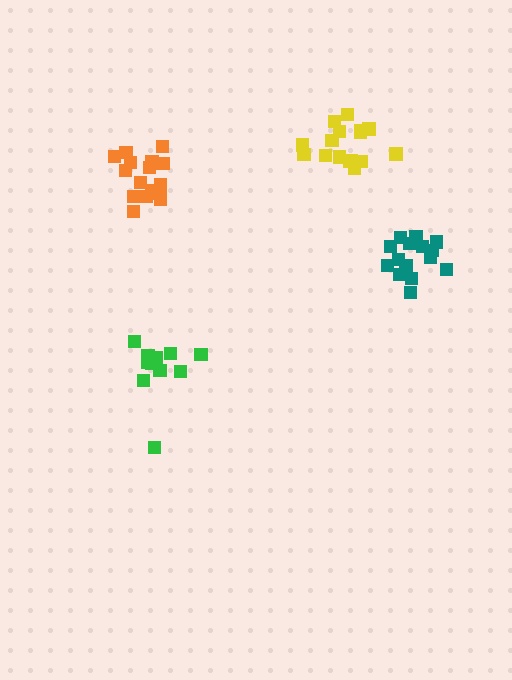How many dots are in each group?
Group 1: 16 dots, Group 2: 11 dots, Group 3: 15 dots, Group 4: 16 dots (58 total).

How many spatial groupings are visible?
There are 4 spatial groupings.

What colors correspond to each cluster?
The clusters are colored: yellow, green, teal, orange.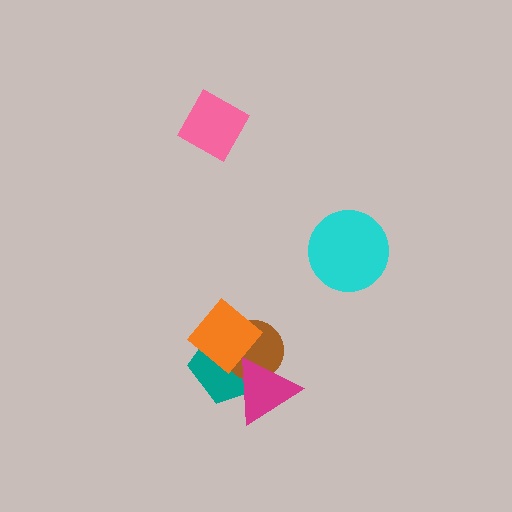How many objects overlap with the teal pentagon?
3 objects overlap with the teal pentagon.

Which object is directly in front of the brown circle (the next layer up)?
The orange diamond is directly in front of the brown circle.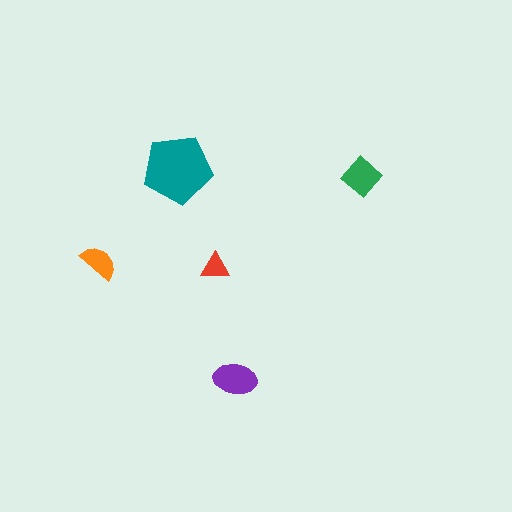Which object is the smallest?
The red triangle.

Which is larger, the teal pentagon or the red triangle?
The teal pentagon.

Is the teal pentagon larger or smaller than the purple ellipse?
Larger.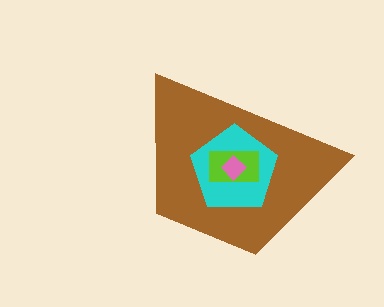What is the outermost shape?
The brown trapezoid.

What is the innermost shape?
The pink diamond.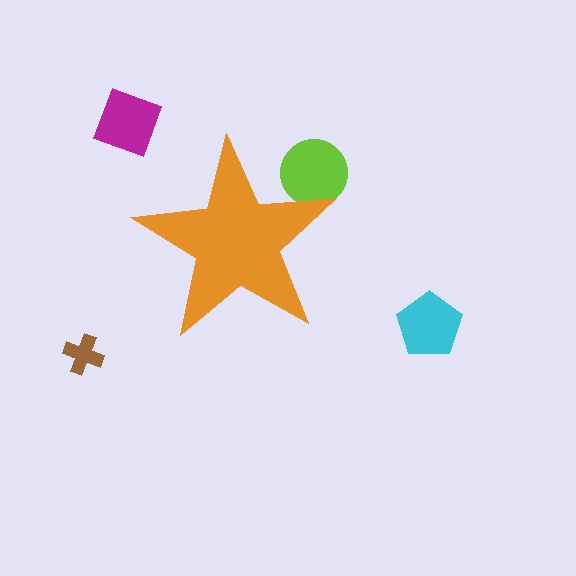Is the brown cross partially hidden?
No, the brown cross is fully visible.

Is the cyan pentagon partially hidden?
No, the cyan pentagon is fully visible.